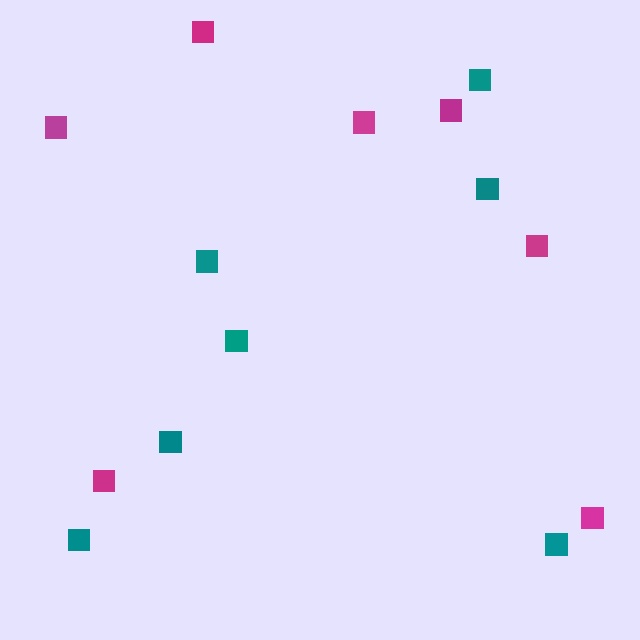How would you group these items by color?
There are 2 groups: one group of magenta squares (7) and one group of teal squares (7).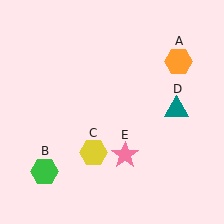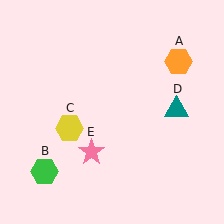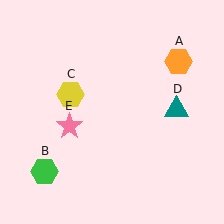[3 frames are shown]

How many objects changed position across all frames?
2 objects changed position: yellow hexagon (object C), pink star (object E).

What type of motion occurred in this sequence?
The yellow hexagon (object C), pink star (object E) rotated clockwise around the center of the scene.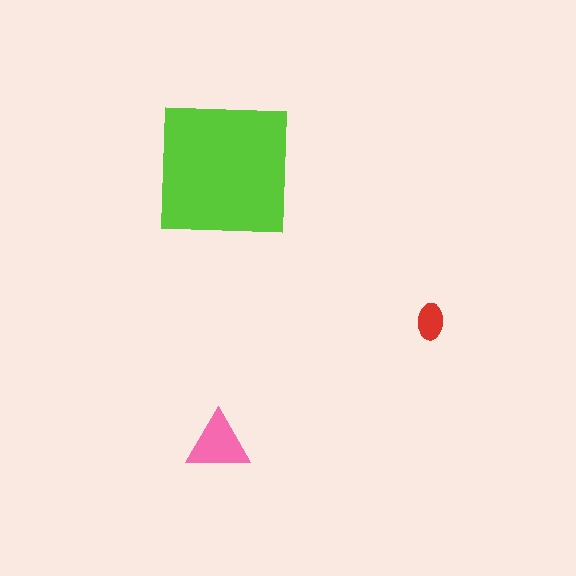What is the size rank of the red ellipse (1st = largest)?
3rd.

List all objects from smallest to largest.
The red ellipse, the pink triangle, the lime square.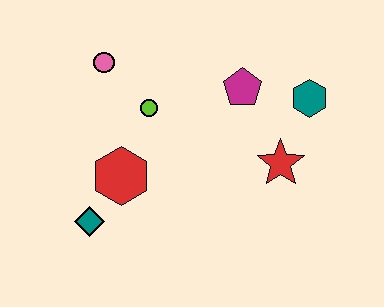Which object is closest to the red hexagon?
The teal diamond is closest to the red hexagon.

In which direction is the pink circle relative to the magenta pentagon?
The pink circle is to the left of the magenta pentagon.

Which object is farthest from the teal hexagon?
The teal diamond is farthest from the teal hexagon.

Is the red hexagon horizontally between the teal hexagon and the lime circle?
No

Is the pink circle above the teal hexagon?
Yes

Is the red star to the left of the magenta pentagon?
No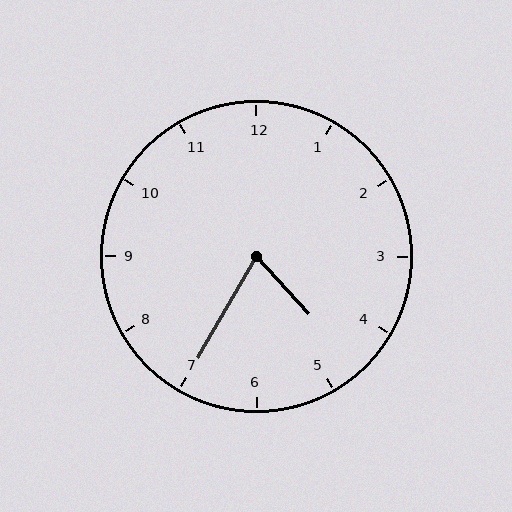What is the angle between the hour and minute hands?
Approximately 72 degrees.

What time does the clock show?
4:35.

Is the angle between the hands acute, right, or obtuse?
It is acute.